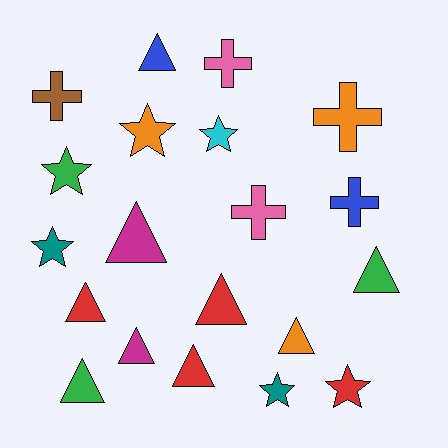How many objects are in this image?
There are 20 objects.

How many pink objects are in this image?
There are 2 pink objects.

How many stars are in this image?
There are 6 stars.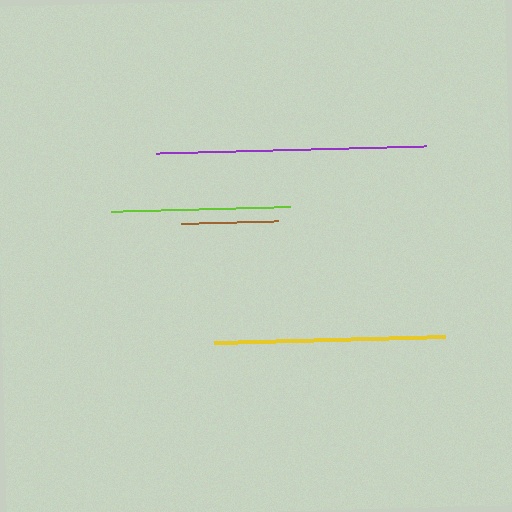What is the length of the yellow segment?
The yellow segment is approximately 231 pixels long.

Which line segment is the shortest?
The brown line is the shortest at approximately 97 pixels.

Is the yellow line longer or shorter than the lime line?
The yellow line is longer than the lime line.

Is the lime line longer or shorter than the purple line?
The purple line is longer than the lime line.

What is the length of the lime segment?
The lime segment is approximately 179 pixels long.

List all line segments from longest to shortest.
From longest to shortest: purple, yellow, lime, brown.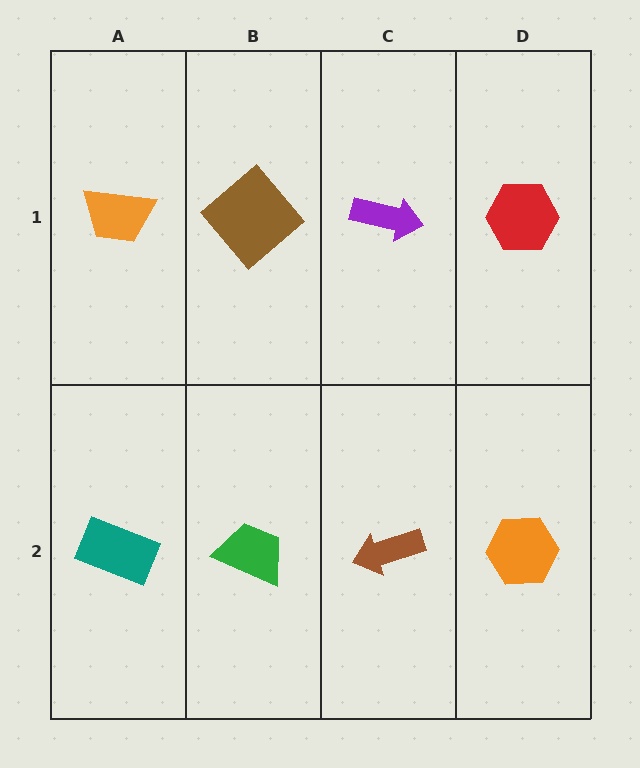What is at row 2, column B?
A green trapezoid.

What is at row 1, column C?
A purple arrow.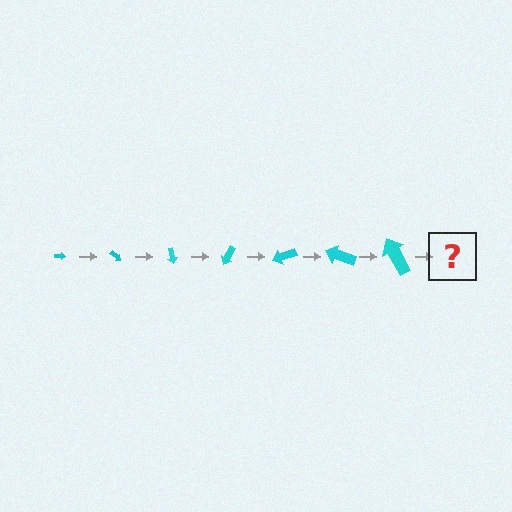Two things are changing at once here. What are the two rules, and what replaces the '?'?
The two rules are that the arrow grows larger each step and it rotates 40 degrees each step. The '?' should be an arrow, larger than the previous one and rotated 280 degrees from the start.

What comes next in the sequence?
The next element should be an arrow, larger than the previous one and rotated 280 degrees from the start.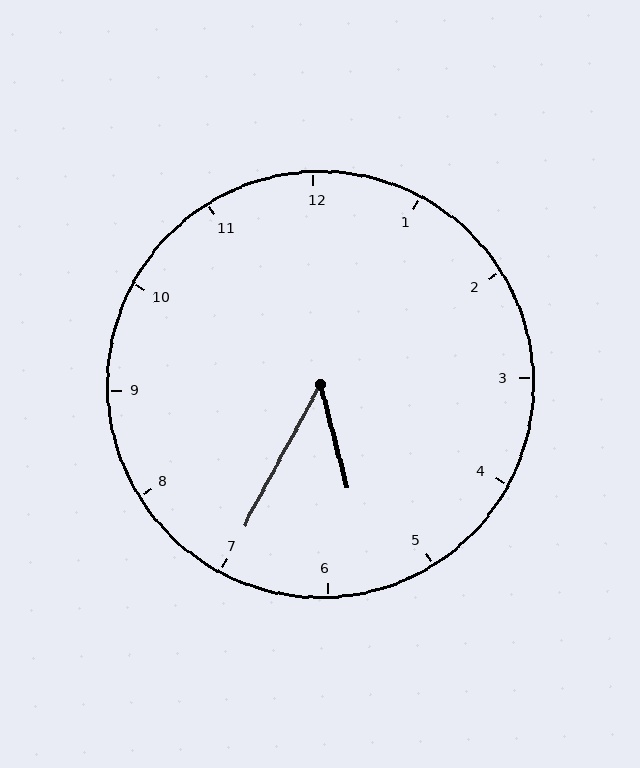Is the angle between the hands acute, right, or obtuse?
It is acute.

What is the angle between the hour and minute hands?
Approximately 42 degrees.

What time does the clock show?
5:35.